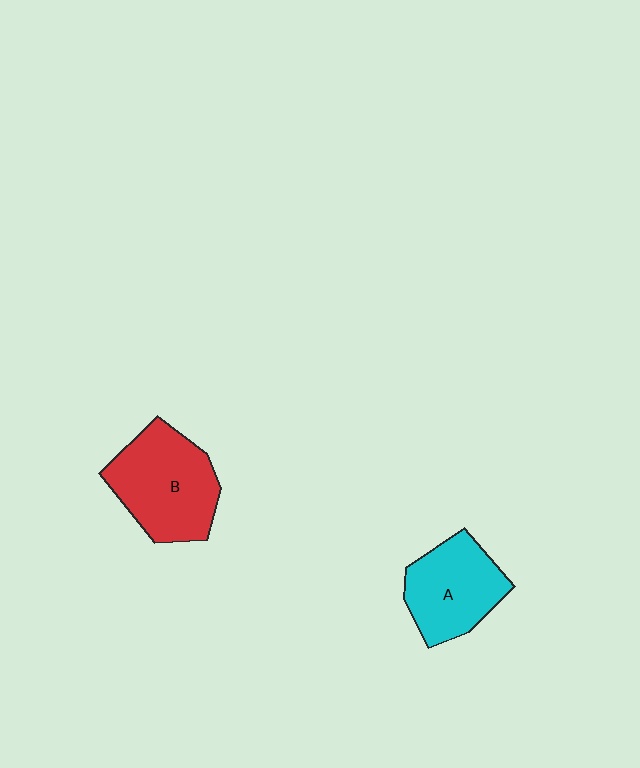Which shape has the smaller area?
Shape A (cyan).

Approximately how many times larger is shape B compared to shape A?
Approximately 1.3 times.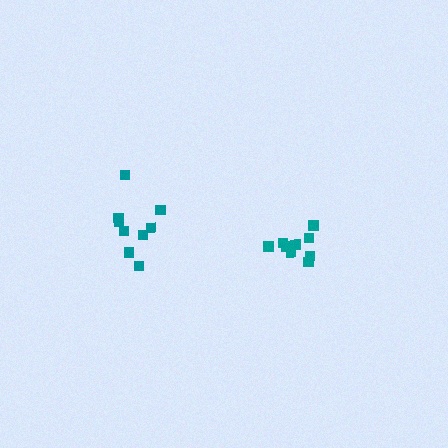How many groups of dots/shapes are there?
There are 2 groups.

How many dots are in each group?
Group 1: 9 dots, Group 2: 9 dots (18 total).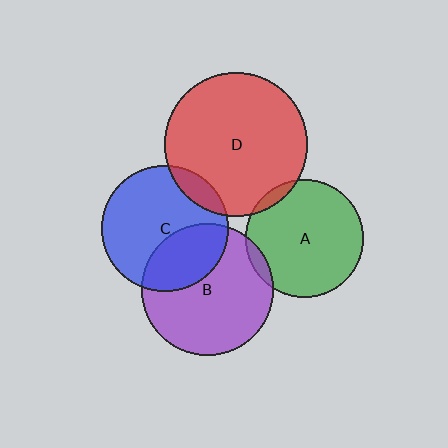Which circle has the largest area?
Circle D (red).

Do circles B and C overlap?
Yes.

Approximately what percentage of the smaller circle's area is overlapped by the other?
Approximately 35%.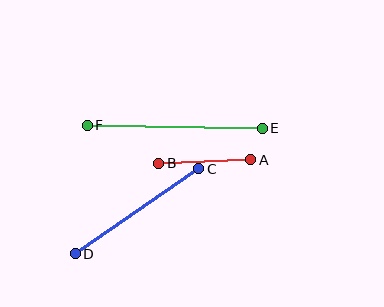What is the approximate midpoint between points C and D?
The midpoint is at approximately (137, 211) pixels.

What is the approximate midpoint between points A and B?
The midpoint is at approximately (205, 161) pixels.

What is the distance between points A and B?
The distance is approximately 92 pixels.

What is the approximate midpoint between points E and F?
The midpoint is at approximately (175, 127) pixels.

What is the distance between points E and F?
The distance is approximately 175 pixels.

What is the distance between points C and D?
The distance is approximately 150 pixels.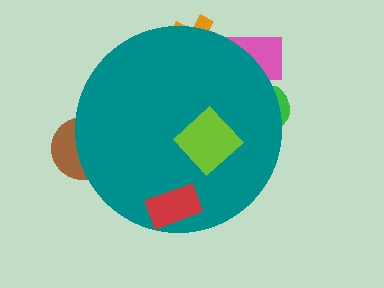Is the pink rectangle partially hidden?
Yes, the pink rectangle is partially hidden behind the teal circle.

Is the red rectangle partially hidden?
No, the red rectangle is fully visible.